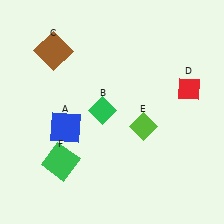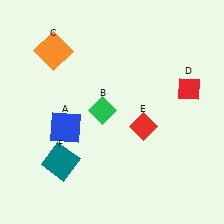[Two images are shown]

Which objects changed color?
C changed from brown to orange. E changed from lime to red. F changed from green to teal.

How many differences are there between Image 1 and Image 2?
There are 3 differences between the two images.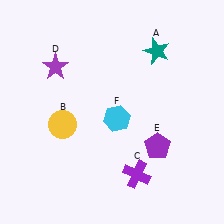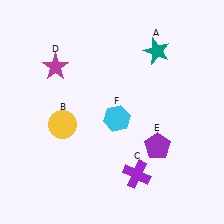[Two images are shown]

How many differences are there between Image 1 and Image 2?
There is 1 difference between the two images.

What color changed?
The star (D) changed from purple in Image 1 to magenta in Image 2.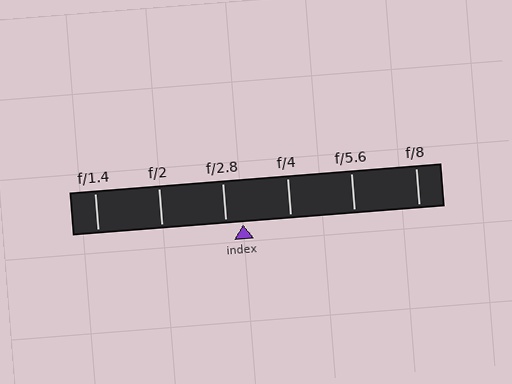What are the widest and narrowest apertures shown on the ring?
The widest aperture shown is f/1.4 and the narrowest is f/8.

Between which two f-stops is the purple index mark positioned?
The index mark is between f/2.8 and f/4.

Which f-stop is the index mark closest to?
The index mark is closest to f/2.8.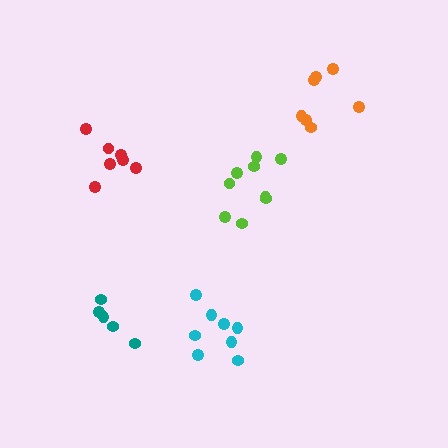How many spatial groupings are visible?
There are 5 spatial groupings.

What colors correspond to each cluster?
The clusters are colored: cyan, teal, lime, orange, red.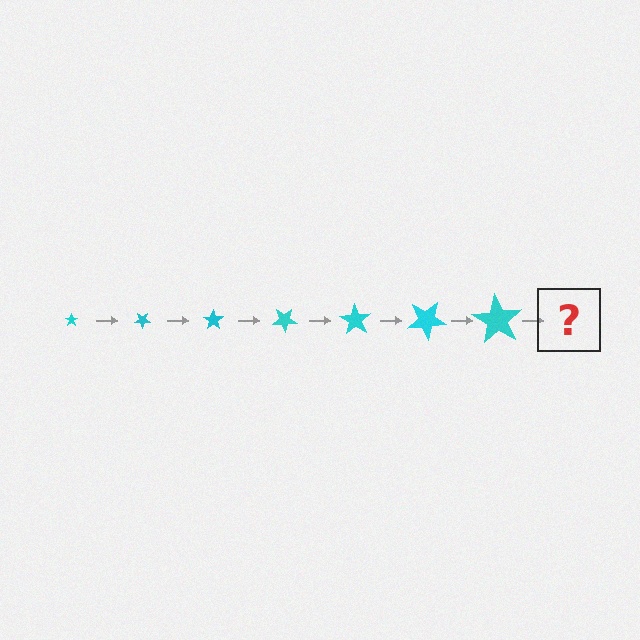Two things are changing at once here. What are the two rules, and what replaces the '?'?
The two rules are that the star grows larger each step and it rotates 35 degrees each step. The '?' should be a star, larger than the previous one and rotated 245 degrees from the start.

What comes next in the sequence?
The next element should be a star, larger than the previous one and rotated 245 degrees from the start.